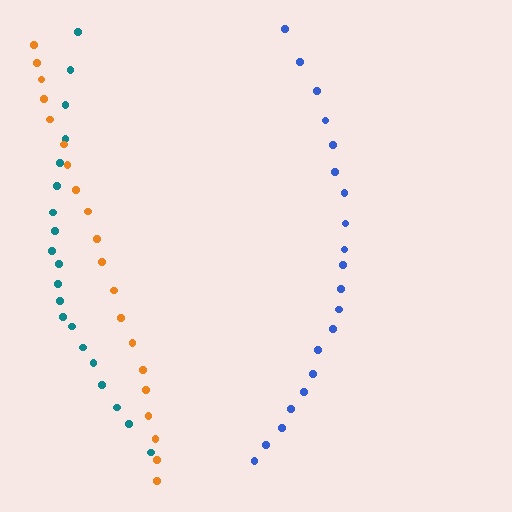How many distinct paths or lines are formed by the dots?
There are 3 distinct paths.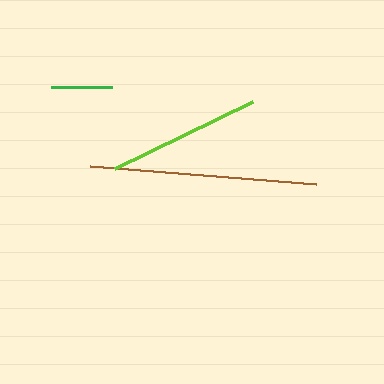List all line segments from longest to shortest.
From longest to shortest: brown, lime, green.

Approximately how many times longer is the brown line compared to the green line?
The brown line is approximately 3.7 times the length of the green line.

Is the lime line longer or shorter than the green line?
The lime line is longer than the green line.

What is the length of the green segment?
The green segment is approximately 61 pixels long.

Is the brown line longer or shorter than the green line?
The brown line is longer than the green line.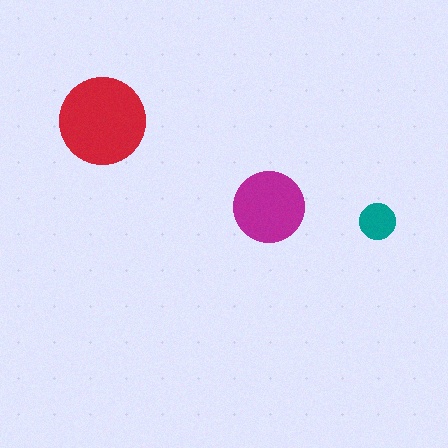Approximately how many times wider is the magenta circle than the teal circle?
About 2 times wider.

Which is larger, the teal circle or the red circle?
The red one.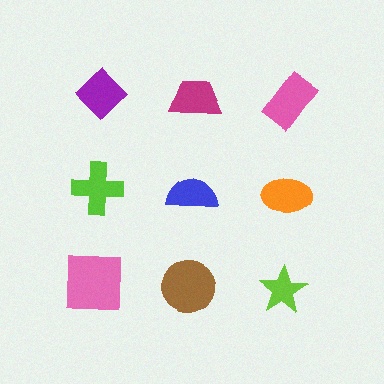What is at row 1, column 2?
A magenta trapezoid.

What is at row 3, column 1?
A pink square.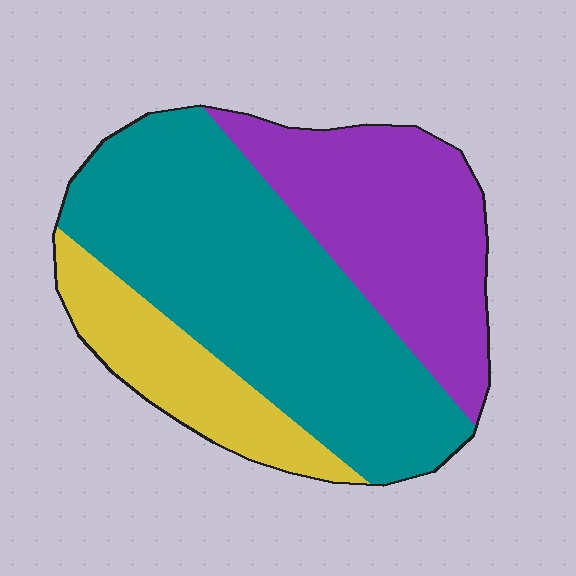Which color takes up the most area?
Teal, at roughly 50%.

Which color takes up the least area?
Yellow, at roughly 15%.